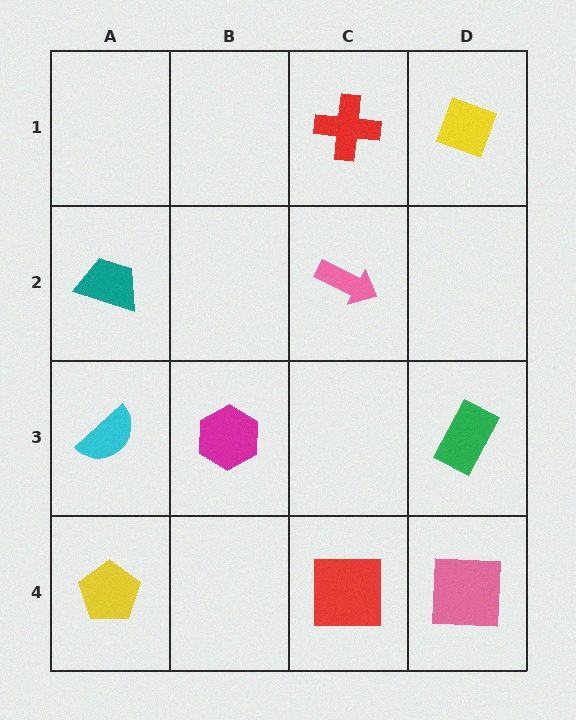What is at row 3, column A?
A cyan semicircle.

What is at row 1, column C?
A red cross.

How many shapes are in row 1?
2 shapes.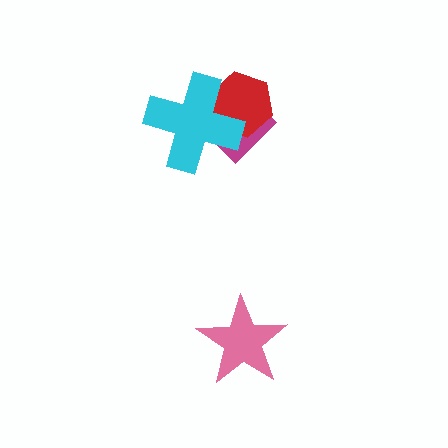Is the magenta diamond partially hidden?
Yes, it is partially covered by another shape.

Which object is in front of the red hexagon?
The cyan cross is in front of the red hexagon.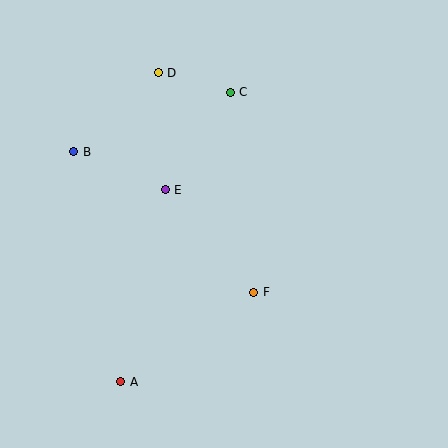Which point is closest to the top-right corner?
Point C is closest to the top-right corner.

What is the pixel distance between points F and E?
The distance between F and E is 135 pixels.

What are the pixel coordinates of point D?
Point D is at (158, 73).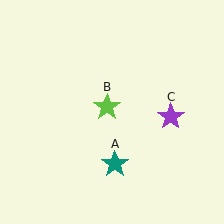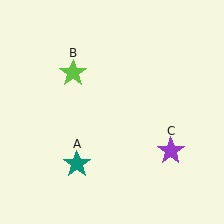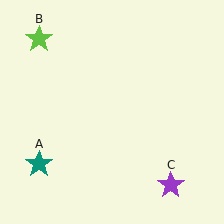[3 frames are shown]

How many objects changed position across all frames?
3 objects changed position: teal star (object A), lime star (object B), purple star (object C).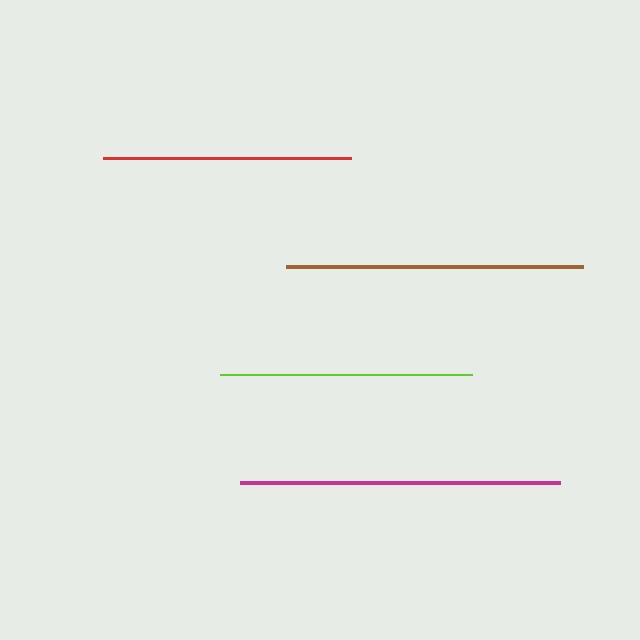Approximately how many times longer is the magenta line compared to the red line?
The magenta line is approximately 1.3 times the length of the red line.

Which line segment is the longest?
The magenta line is the longest at approximately 321 pixels.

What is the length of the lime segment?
The lime segment is approximately 252 pixels long.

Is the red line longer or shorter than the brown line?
The brown line is longer than the red line.